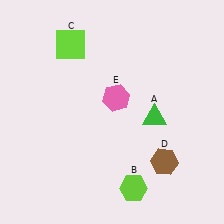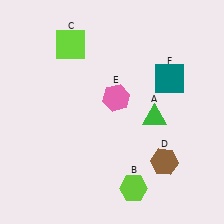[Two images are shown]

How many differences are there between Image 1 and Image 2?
There is 1 difference between the two images.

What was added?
A teal square (F) was added in Image 2.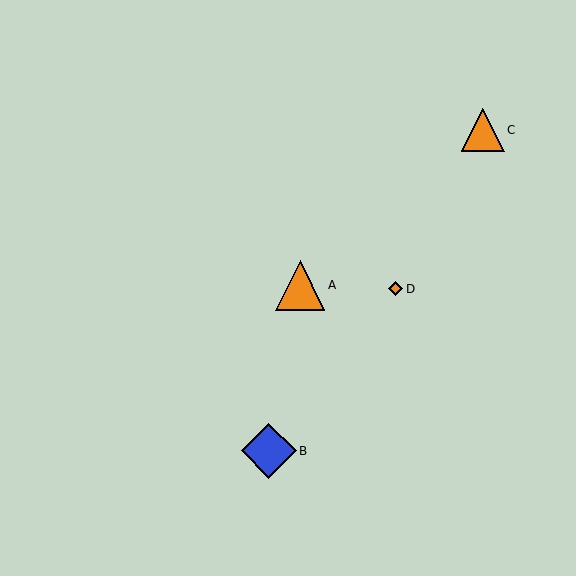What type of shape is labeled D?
Shape D is an orange diamond.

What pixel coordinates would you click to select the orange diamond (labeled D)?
Click at (396, 289) to select the orange diamond D.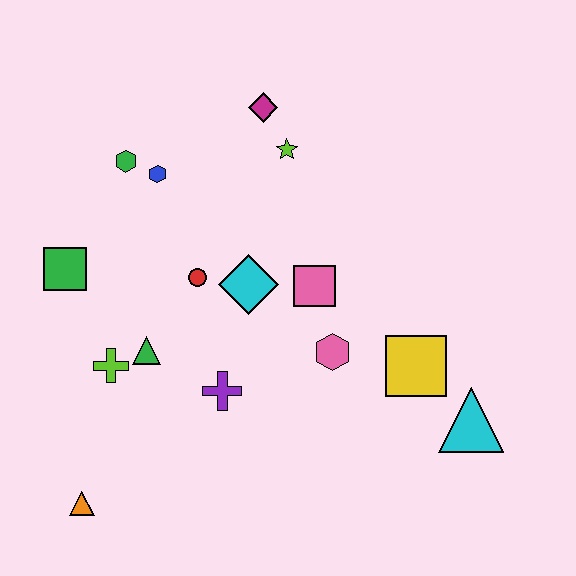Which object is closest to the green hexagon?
The blue hexagon is closest to the green hexagon.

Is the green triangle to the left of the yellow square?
Yes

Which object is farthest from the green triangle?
The cyan triangle is farthest from the green triangle.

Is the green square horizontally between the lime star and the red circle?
No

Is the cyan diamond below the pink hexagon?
No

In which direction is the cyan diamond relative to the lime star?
The cyan diamond is below the lime star.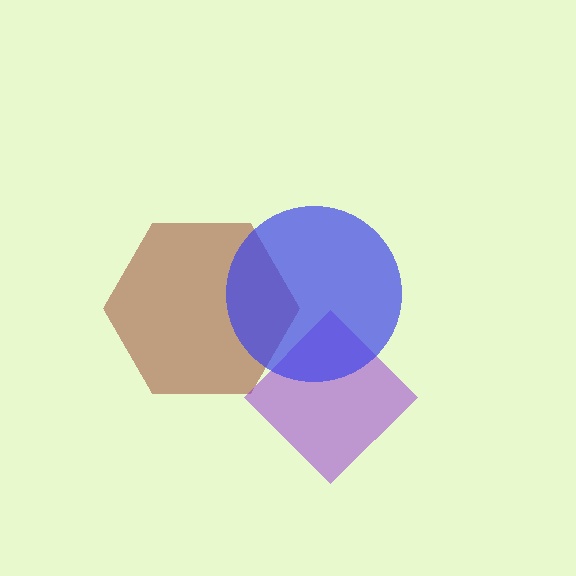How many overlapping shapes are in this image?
There are 3 overlapping shapes in the image.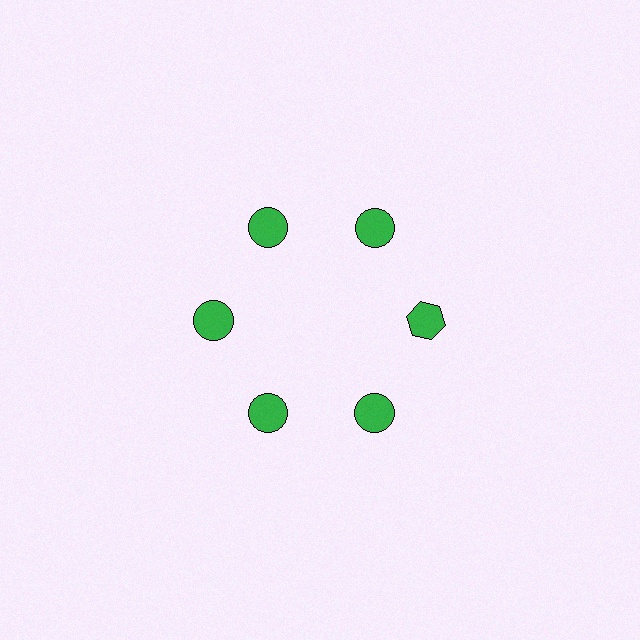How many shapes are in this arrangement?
There are 6 shapes arranged in a ring pattern.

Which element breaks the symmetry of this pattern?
The green hexagon at roughly the 3 o'clock position breaks the symmetry. All other shapes are green circles.